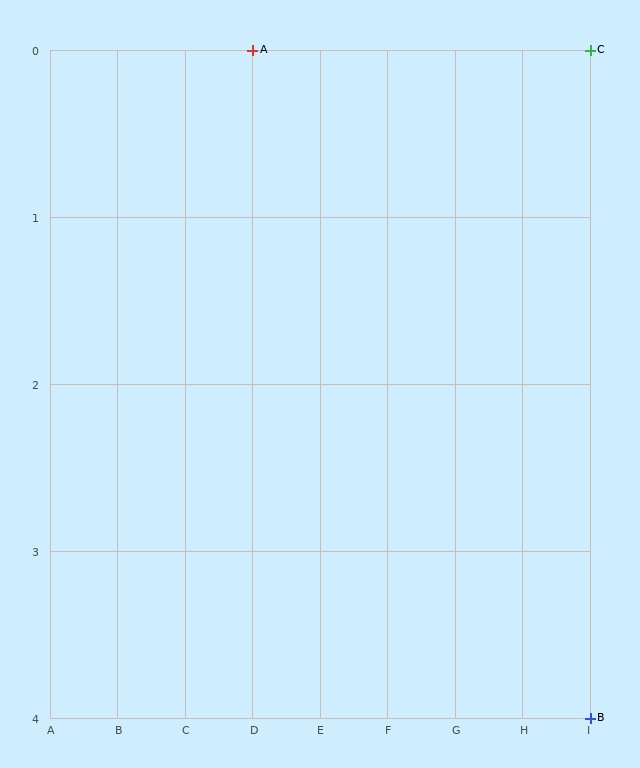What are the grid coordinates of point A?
Point A is at grid coordinates (D, 0).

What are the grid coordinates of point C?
Point C is at grid coordinates (I, 0).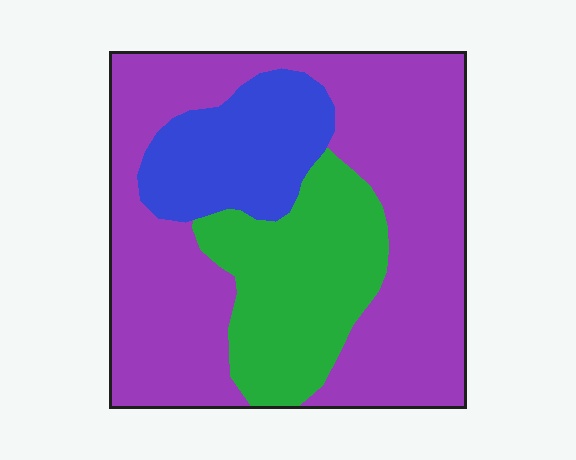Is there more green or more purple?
Purple.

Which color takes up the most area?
Purple, at roughly 60%.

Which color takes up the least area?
Blue, at roughly 15%.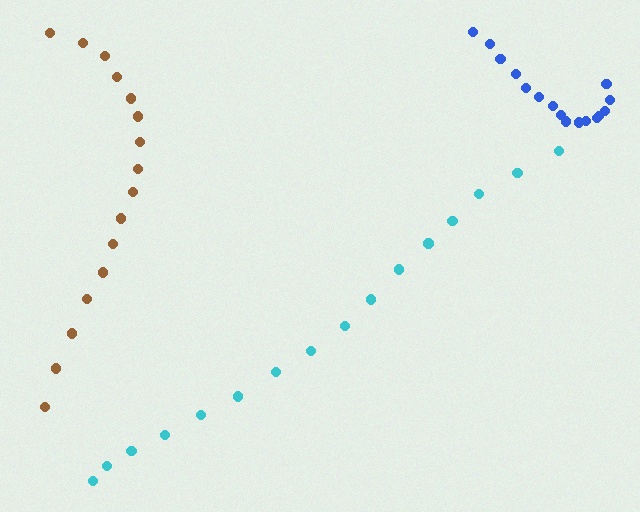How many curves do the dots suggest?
There are 3 distinct paths.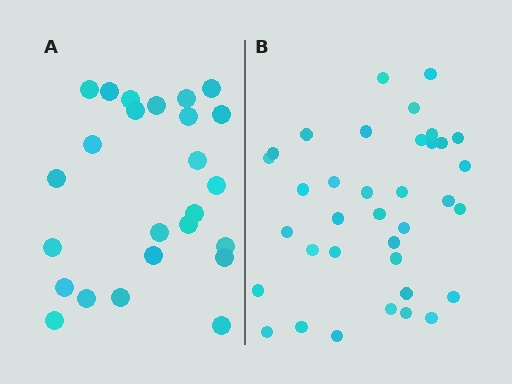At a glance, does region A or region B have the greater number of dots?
Region B (the right region) has more dots.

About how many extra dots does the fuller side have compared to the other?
Region B has roughly 12 or so more dots than region A.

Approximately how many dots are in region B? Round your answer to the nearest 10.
About 40 dots. (The exact count is 36, which rounds to 40.)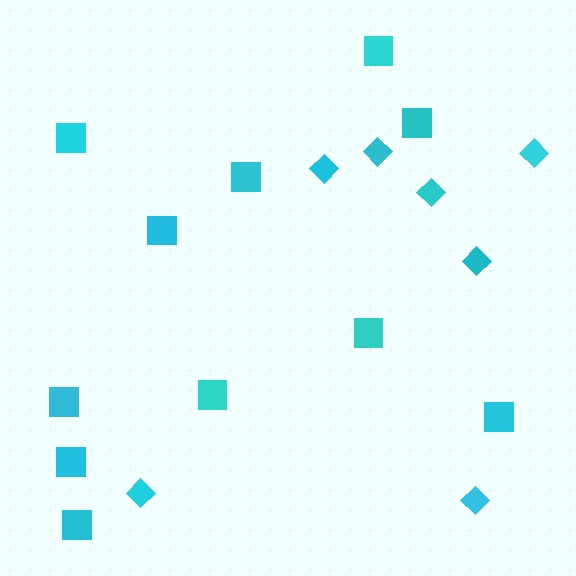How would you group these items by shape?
There are 2 groups: one group of squares (11) and one group of diamonds (7).